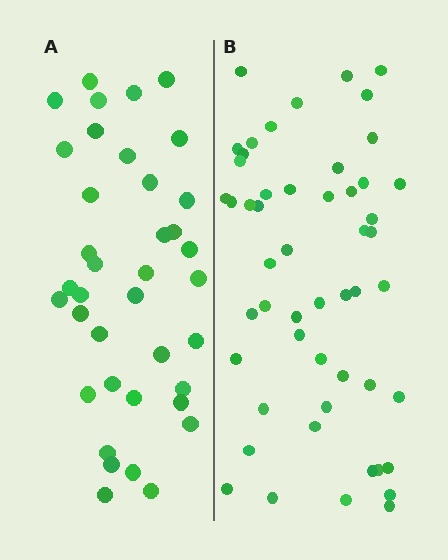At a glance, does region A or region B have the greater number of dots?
Region B (the right region) has more dots.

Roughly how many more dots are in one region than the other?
Region B has approximately 15 more dots than region A.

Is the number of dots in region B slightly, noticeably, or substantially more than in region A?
Region B has noticeably more, but not dramatically so. The ratio is roughly 1.4 to 1.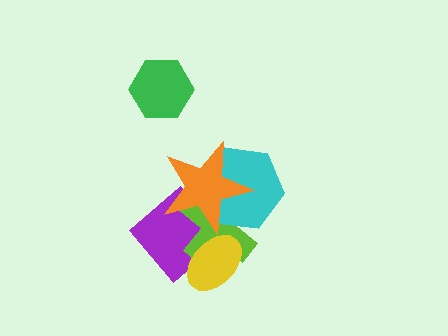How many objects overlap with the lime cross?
4 objects overlap with the lime cross.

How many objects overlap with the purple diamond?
3 objects overlap with the purple diamond.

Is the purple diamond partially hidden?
Yes, it is partially covered by another shape.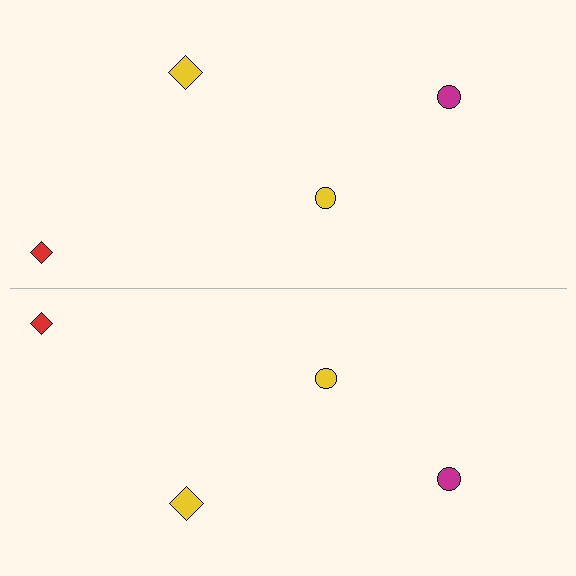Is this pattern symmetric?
Yes, this pattern has bilateral (reflection) symmetry.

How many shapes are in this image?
There are 8 shapes in this image.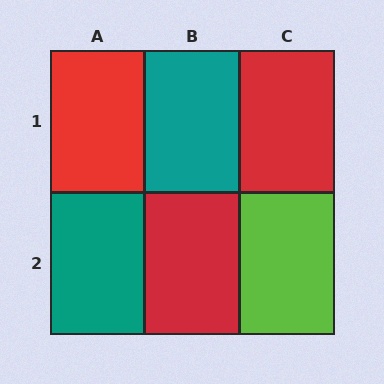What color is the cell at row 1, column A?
Red.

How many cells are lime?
1 cell is lime.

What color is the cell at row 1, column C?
Red.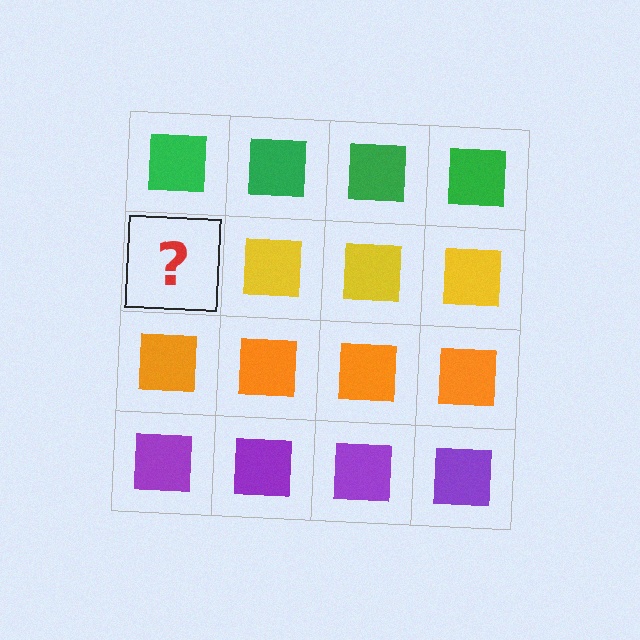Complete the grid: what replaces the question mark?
The question mark should be replaced with a yellow square.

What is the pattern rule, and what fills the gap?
The rule is that each row has a consistent color. The gap should be filled with a yellow square.